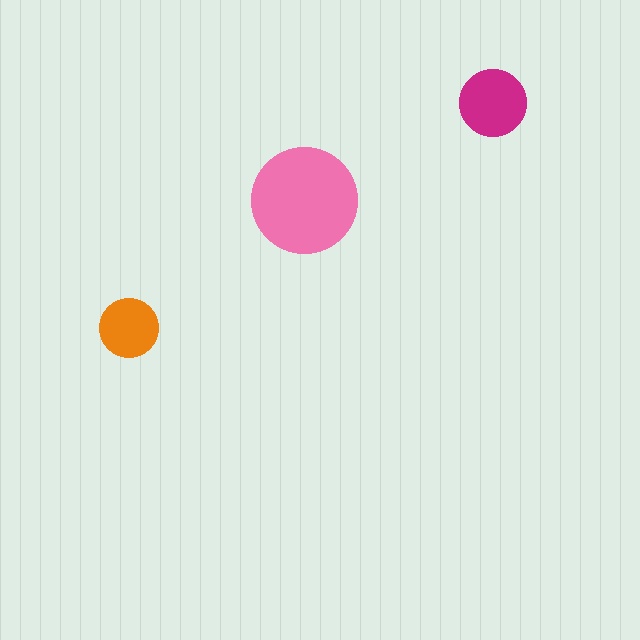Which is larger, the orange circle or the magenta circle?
The magenta one.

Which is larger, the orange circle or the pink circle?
The pink one.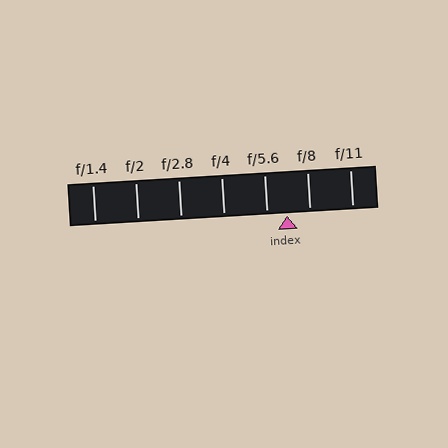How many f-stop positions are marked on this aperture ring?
There are 7 f-stop positions marked.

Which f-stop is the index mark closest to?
The index mark is closest to f/5.6.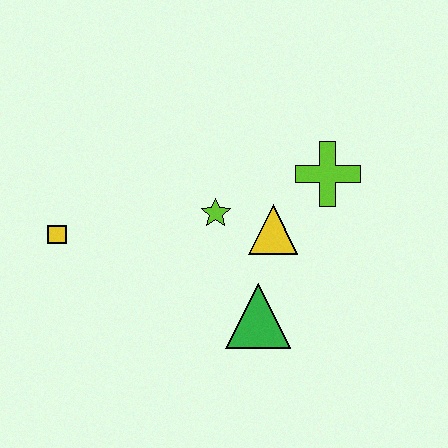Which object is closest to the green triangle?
The yellow triangle is closest to the green triangle.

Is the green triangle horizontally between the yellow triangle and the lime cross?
No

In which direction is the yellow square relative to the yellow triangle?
The yellow square is to the left of the yellow triangle.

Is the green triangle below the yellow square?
Yes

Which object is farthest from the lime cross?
The yellow square is farthest from the lime cross.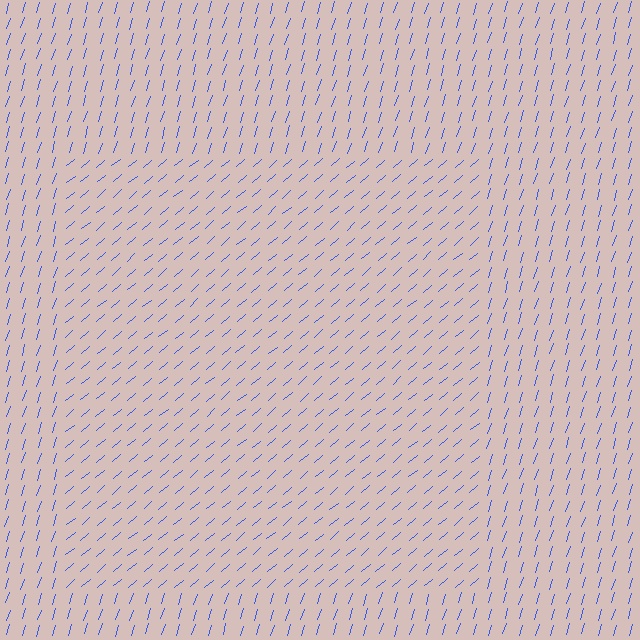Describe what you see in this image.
The image is filled with small blue line segments. A rectangle region in the image has lines oriented differently from the surrounding lines, creating a visible texture boundary.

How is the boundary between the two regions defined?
The boundary is defined purely by a change in line orientation (approximately 32 degrees difference). All lines are the same color and thickness.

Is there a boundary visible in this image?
Yes, there is a texture boundary formed by a change in line orientation.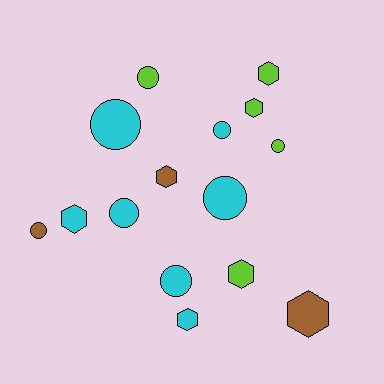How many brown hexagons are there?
There are 2 brown hexagons.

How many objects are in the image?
There are 15 objects.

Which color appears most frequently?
Cyan, with 7 objects.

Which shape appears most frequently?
Circle, with 8 objects.